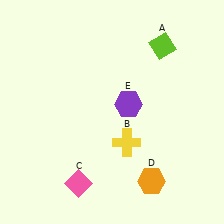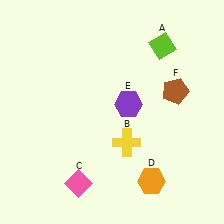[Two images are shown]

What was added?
A brown pentagon (F) was added in Image 2.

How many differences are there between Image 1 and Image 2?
There is 1 difference between the two images.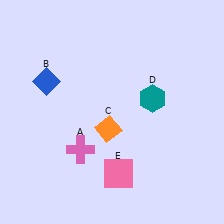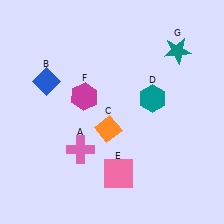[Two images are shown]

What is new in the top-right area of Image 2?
A teal star (G) was added in the top-right area of Image 2.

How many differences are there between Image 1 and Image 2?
There are 2 differences between the two images.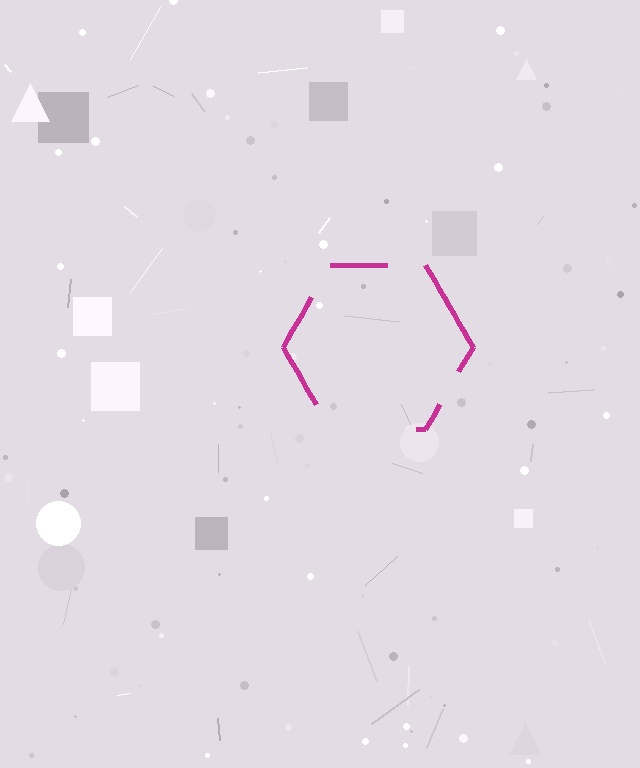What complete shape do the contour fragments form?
The contour fragments form a hexagon.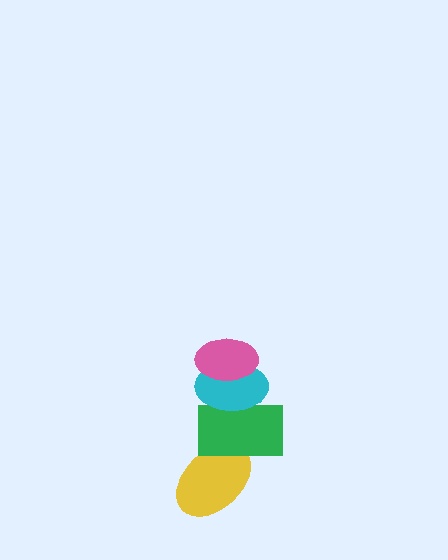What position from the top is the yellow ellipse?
The yellow ellipse is 4th from the top.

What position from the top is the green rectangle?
The green rectangle is 3rd from the top.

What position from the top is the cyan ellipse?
The cyan ellipse is 2nd from the top.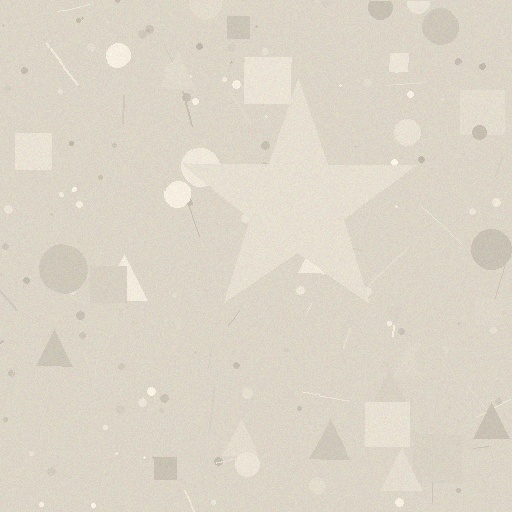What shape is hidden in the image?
A star is hidden in the image.